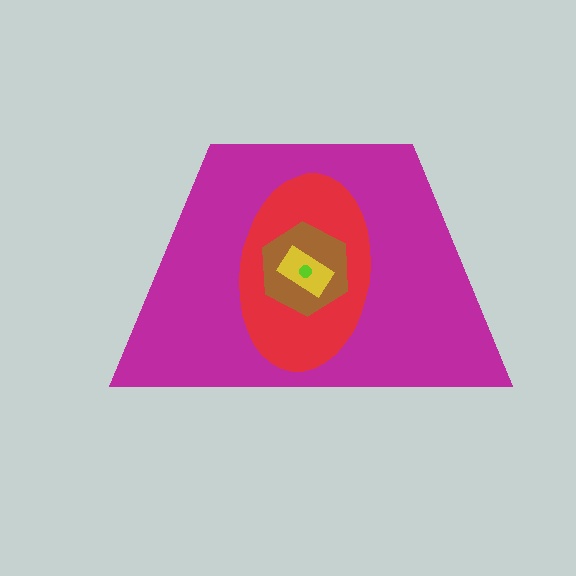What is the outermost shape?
The magenta trapezoid.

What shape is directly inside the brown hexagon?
The yellow rectangle.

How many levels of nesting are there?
5.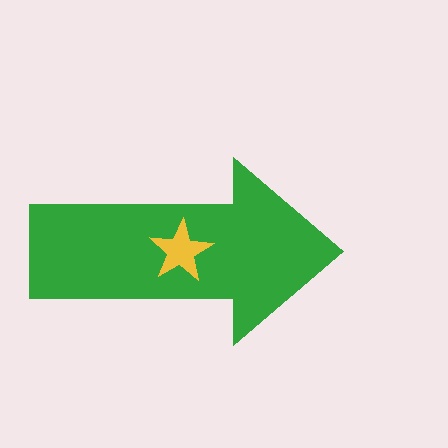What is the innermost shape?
The yellow star.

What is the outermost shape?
The green arrow.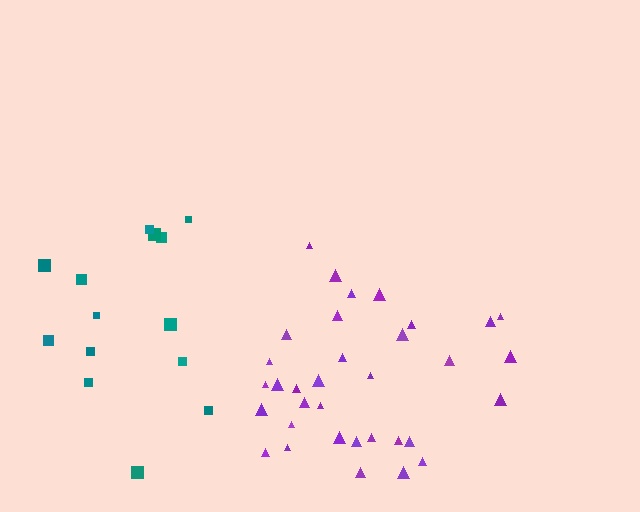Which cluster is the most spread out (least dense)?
Teal.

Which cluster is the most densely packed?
Purple.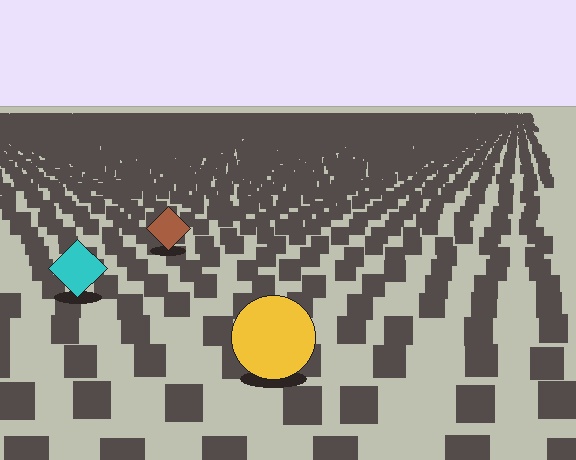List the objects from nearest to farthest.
From nearest to farthest: the yellow circle, the cyan diamond, the brown diamond.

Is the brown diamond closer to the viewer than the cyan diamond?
No. The cyan diamond is closer — you can tell from the texture gradient: the ground texture is coarser near it.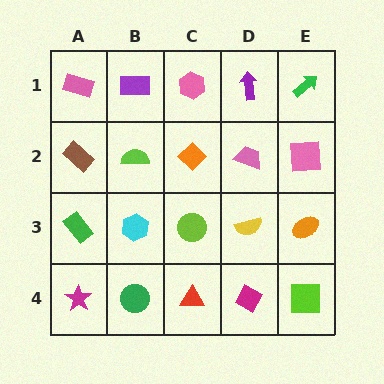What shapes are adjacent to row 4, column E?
An orange ellipse (row 3, column E), a magenta diamond (row 4, column D).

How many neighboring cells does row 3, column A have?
3.